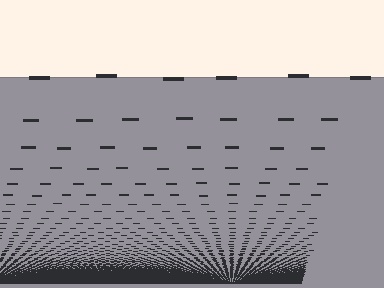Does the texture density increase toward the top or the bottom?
Density increases toward the bottom.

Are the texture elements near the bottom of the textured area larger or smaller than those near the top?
Smaller. The gradient is inverted — elements near the bottom are smaller and denser.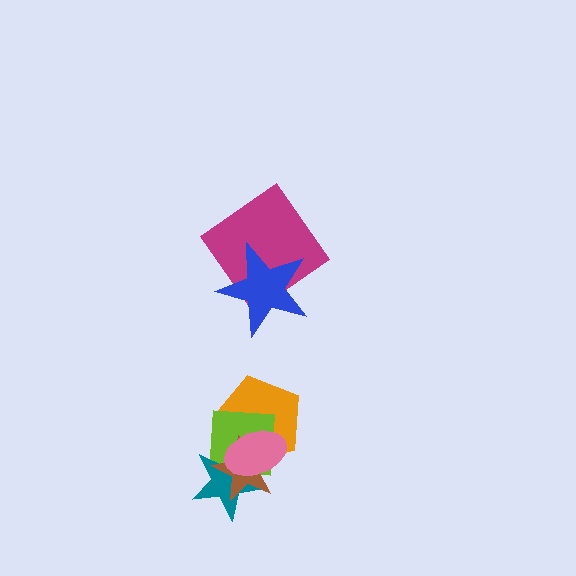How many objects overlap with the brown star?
4 objects overlap with the brown star.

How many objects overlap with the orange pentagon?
4 objects overlap with the orange pentagon.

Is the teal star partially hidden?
Yes, it is partially covered by another shape.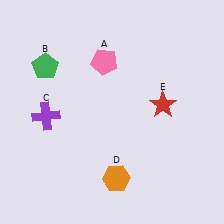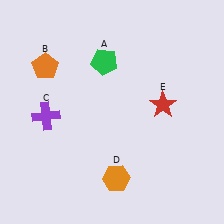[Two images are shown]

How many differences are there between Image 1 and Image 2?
There are 2 differences between the two images.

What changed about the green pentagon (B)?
In Image 1, B is green. In Image 2, it changed to orange.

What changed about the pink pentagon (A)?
In Image 1, A is pink. In Image 2, it changed to green.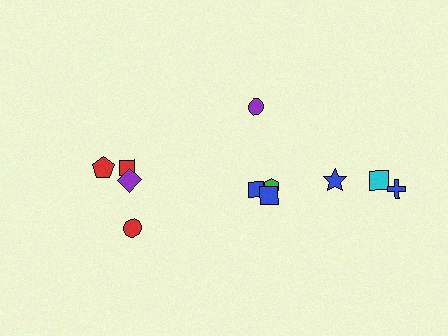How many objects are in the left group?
There are 4 objects.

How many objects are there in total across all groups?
There are 11 objects.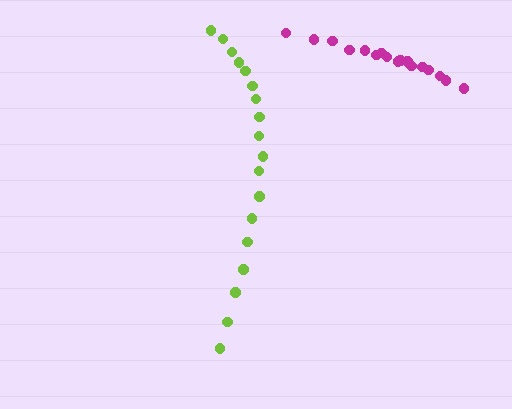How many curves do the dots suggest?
There are 2 distinct paths.